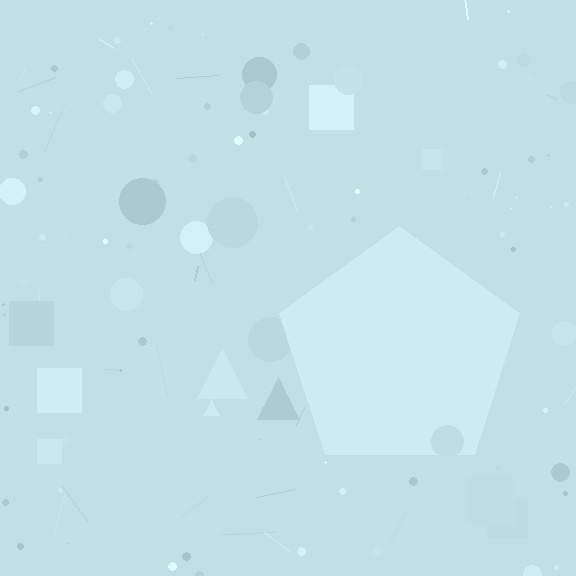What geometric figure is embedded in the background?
A pentagon is embedded in the background.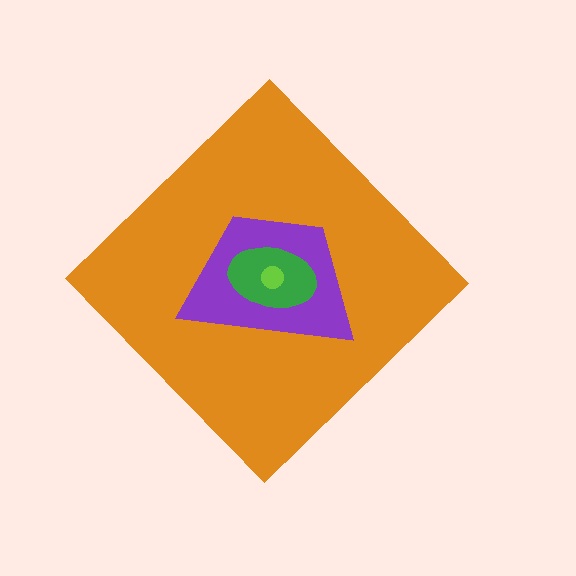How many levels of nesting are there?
4.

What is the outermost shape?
The orange diamond.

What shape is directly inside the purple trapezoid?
The green ellipse.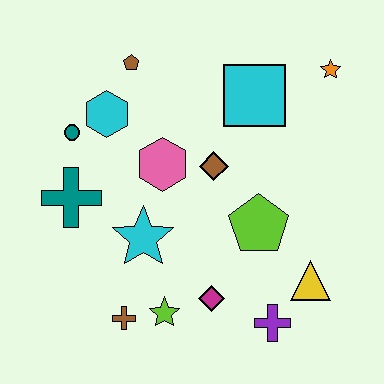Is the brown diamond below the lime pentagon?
No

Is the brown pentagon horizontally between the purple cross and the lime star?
No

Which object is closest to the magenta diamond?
The lime star is closest to the magenta diamond.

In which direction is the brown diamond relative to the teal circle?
The brown diamond is to the right of the teal circle.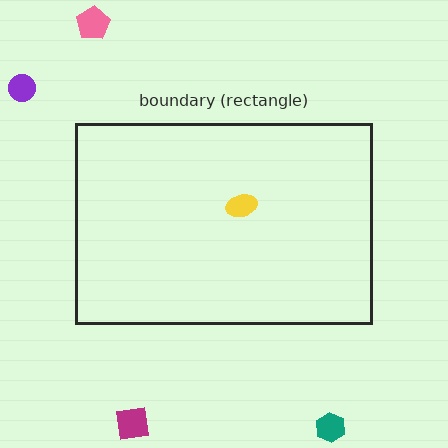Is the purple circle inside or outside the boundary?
Outside.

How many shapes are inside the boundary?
1 inside, 4 outside.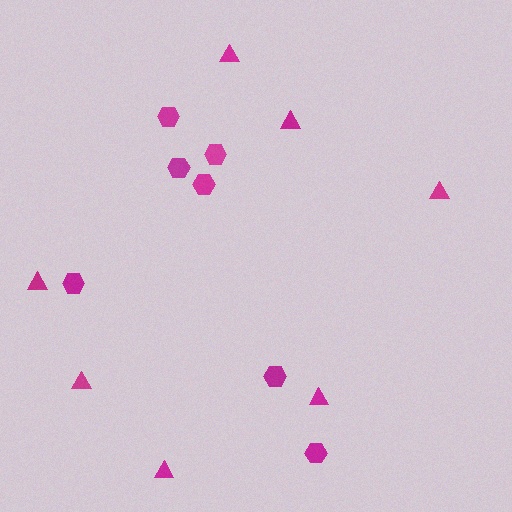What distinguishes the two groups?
There are 2 groups: one group of hexagons (7) and one group of triangles (7).